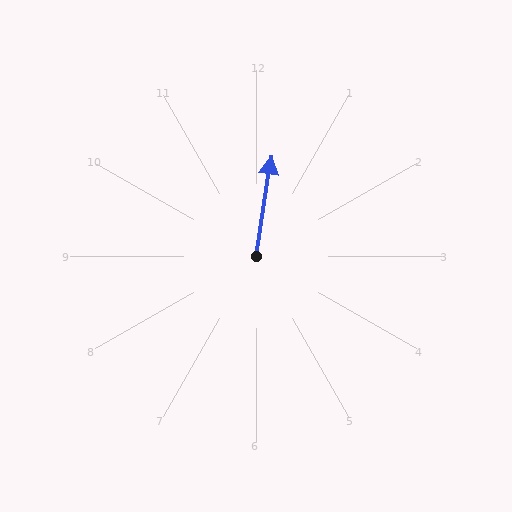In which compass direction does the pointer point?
North.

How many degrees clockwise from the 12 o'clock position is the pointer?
Approximately 9 degrees.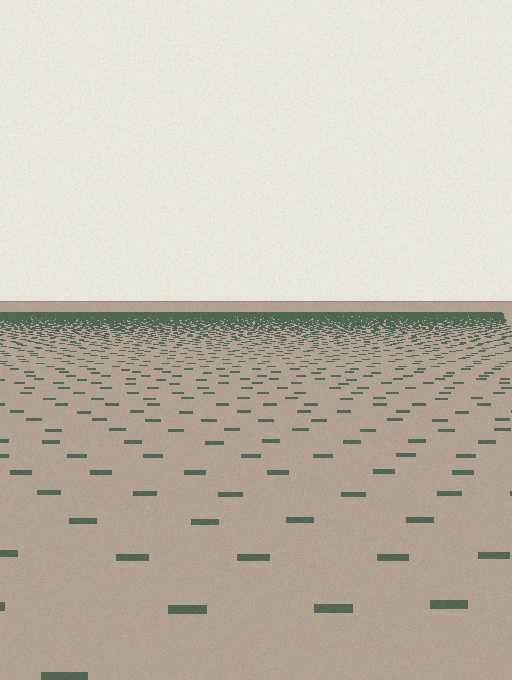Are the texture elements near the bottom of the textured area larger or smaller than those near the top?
Larger. Near the bottom, elements are closer to the viewer and appear at a bigger on-screen size.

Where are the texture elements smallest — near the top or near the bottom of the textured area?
Near the top.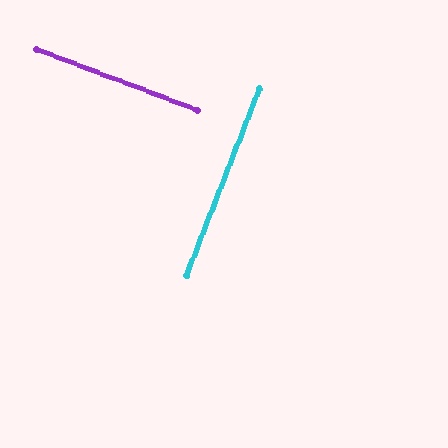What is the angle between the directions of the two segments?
Approximately 89 degrees.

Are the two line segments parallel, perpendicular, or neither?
Perpendicular — they meet at approximately 89°.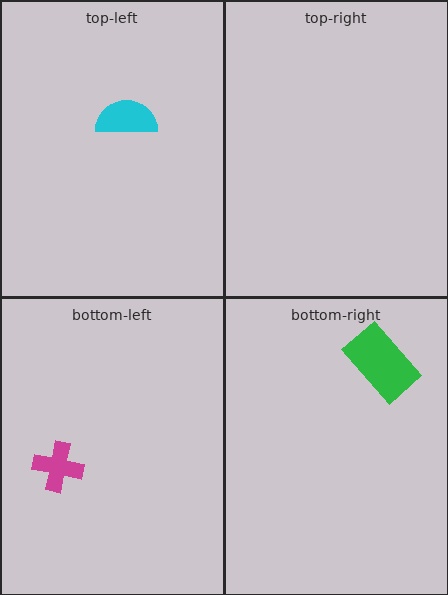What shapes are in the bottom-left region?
The magenta cross.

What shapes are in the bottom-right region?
The green rectangle.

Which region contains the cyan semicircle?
The top-left region.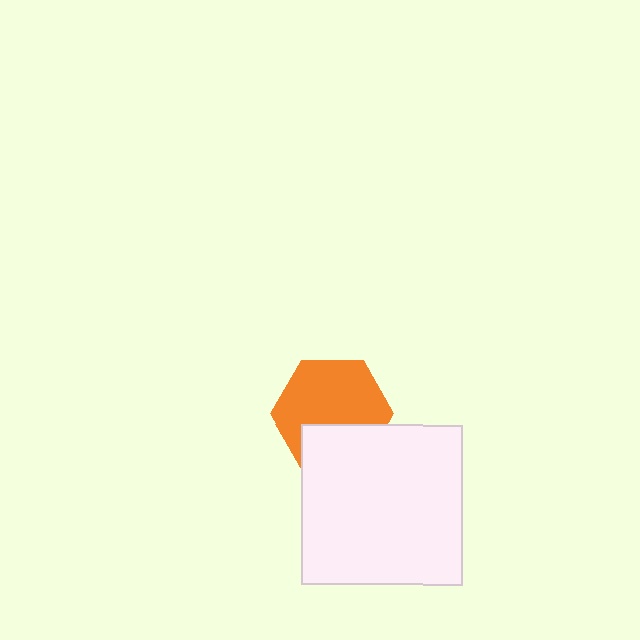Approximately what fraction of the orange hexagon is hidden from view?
Roughly 33% of the orange hexagon is hidden behind the white square.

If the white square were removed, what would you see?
You would see the complete orange hexagon.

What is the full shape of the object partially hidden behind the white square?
The partially hidden object is an orange hexagon.